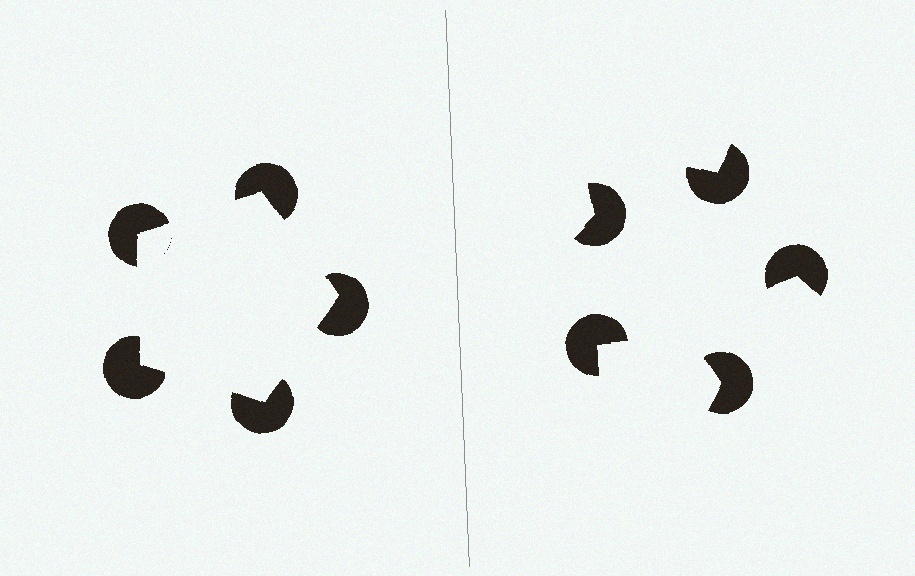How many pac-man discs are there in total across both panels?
10 — 5 on each side.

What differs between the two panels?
The pac-man discs are positioned identically on both sides; only the wedge orientations differ. On the left they align to a pentagon; on the right they are misaligned.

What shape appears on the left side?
An illusory pentagon.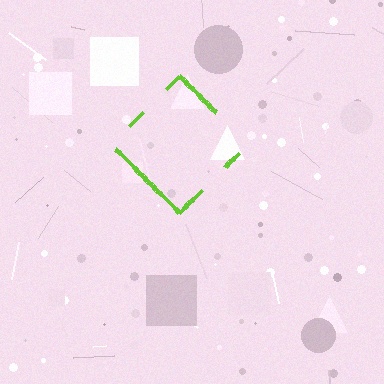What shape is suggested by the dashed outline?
The dashed outline suggests a diamond.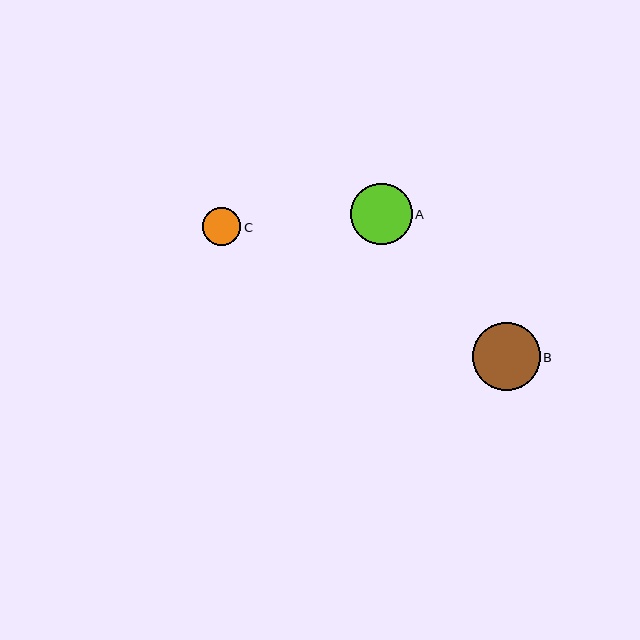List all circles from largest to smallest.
From largest to smallest: B, A, C.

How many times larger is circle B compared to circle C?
Circle B is approximately 1.8 times the size of circle C.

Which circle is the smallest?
Circle C is the smallest with a size of approximately 38 pixels.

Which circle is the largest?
Circle B is the largest with a size of approximately 68 pixels.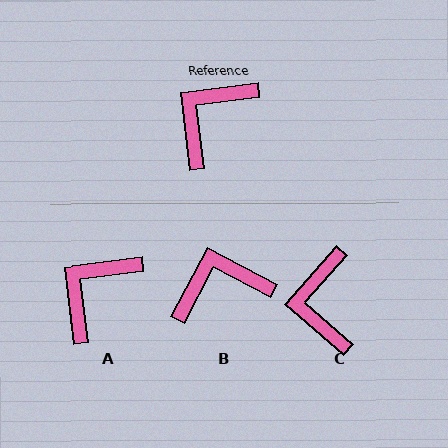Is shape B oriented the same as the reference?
No, it is off by about 35 degrees.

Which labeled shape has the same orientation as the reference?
A.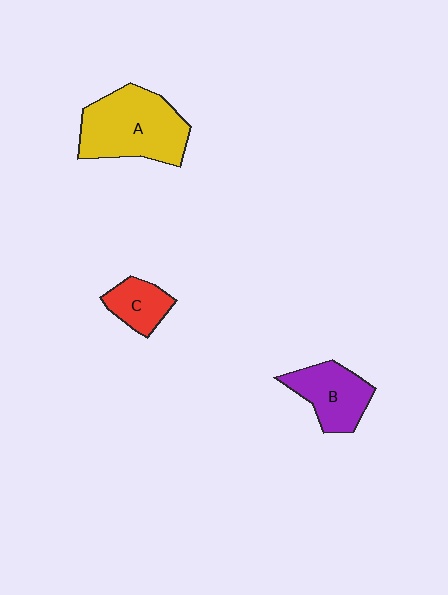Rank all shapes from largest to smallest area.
From largest to smallest: A (yellow), B (purple), C (red).